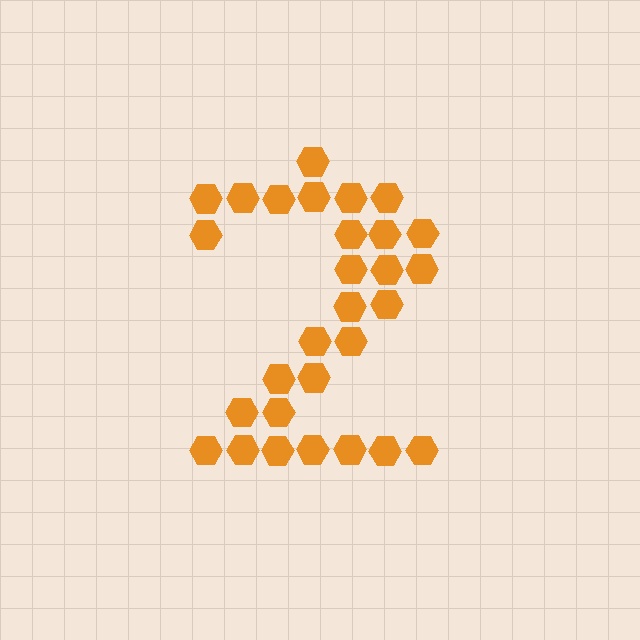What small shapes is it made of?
It is made of small hexagons.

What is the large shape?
The large shape is the digit 2.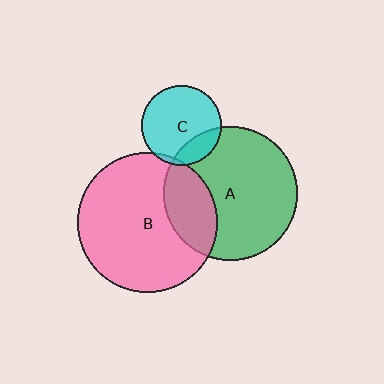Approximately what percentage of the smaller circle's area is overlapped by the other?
Approximately 5%.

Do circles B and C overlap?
Yes.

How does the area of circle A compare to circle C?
Approximately 2.8 times.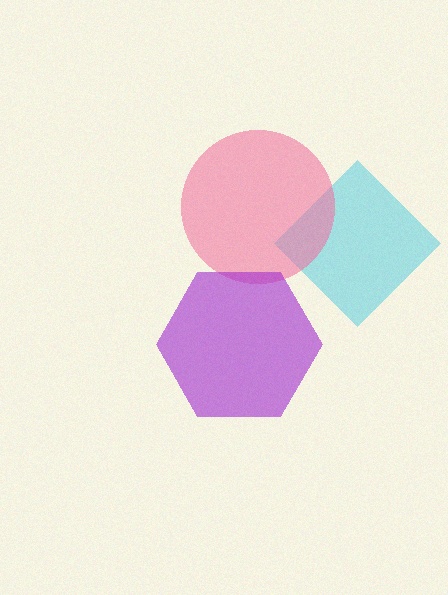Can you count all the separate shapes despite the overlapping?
Yes, there are 3 separate shapes.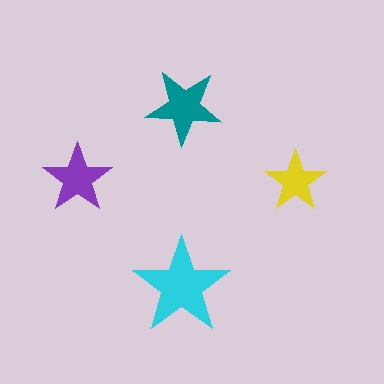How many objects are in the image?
There are 4 objects in the image.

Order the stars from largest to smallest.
the cyan one, the teal one, the purple one, the yellow one.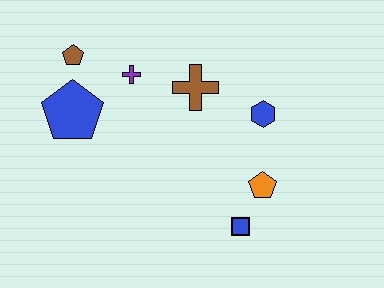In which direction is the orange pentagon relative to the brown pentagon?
The orange pentagon is to the right of the brown pentagon.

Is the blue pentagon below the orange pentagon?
No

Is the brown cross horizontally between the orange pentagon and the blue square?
No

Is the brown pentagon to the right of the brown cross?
No